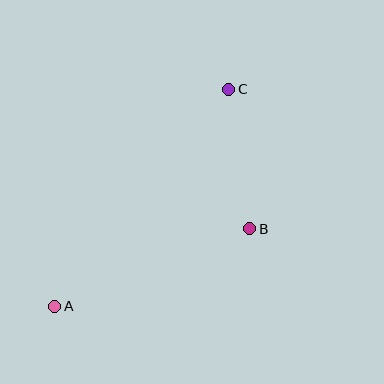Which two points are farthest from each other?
Points A and C are farthest from each other.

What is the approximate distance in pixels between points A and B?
The distance between A and B is approximately 210 pixels.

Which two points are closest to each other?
Points B and C are closest to each other.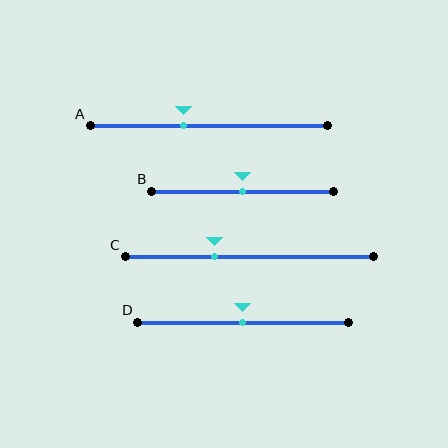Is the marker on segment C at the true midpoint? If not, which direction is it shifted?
No, the marker on segment C is shifted to the left by about 14% of the segment length.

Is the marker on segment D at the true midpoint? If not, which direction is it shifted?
Yes, the marker on segment D is at the true midpoint.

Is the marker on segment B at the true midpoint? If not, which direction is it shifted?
Yes, the marker on segment B is at the true midpoint.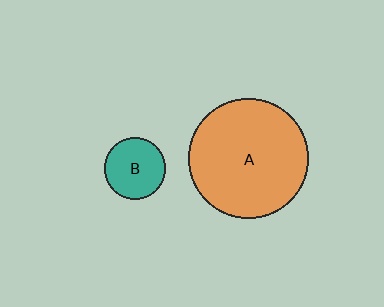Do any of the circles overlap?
No, none of the circles overlap.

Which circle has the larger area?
Circle A (orange).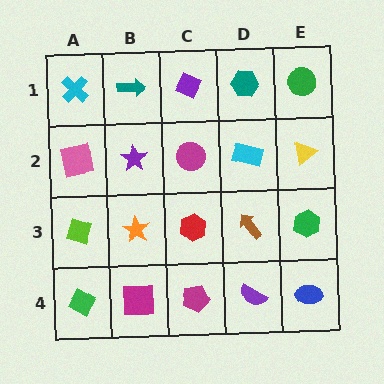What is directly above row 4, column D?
A brown arrow.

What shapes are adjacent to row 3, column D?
A cyan rectangle (row 2, column D), a purple semicircle (row 4, column D), a red hexagon (row 3, column C), a green hexagon (row 3, column E).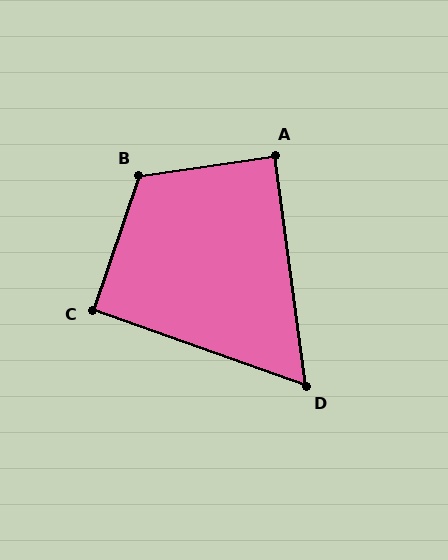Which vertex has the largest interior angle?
B, at approximately 117 degrees.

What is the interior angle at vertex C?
Approximately 91 degrees (approximately right).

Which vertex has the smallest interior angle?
D, at approximately 63 degrees.